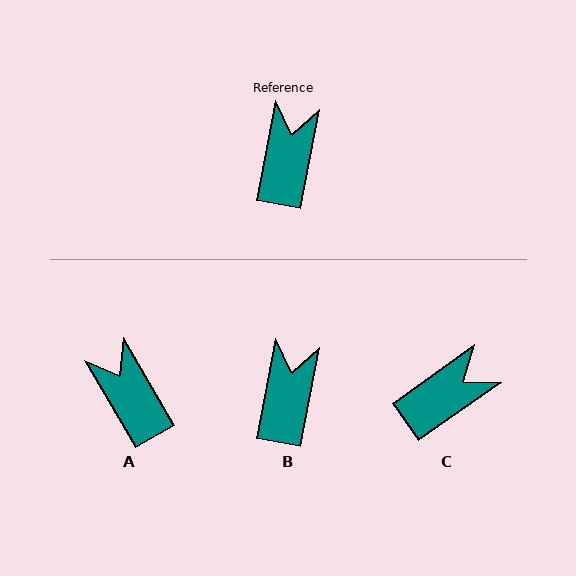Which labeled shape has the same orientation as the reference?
B.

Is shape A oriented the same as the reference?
No, it is off by about 41 degrees.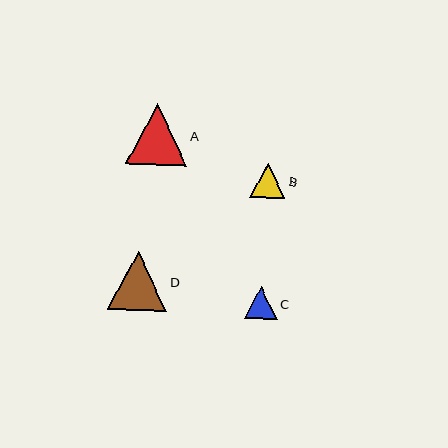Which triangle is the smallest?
Triangle C is the smallest with a size of approximately 32 pixels.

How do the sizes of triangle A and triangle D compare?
Triangle A and triangle D are approximately the same size.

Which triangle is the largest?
Triangle A is the largest with a size of approximately 61 pixels.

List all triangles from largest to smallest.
From largest to smallest: A, D, B, C.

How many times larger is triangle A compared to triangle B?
Triangle A is approximately 1.7 times the size of triangle B.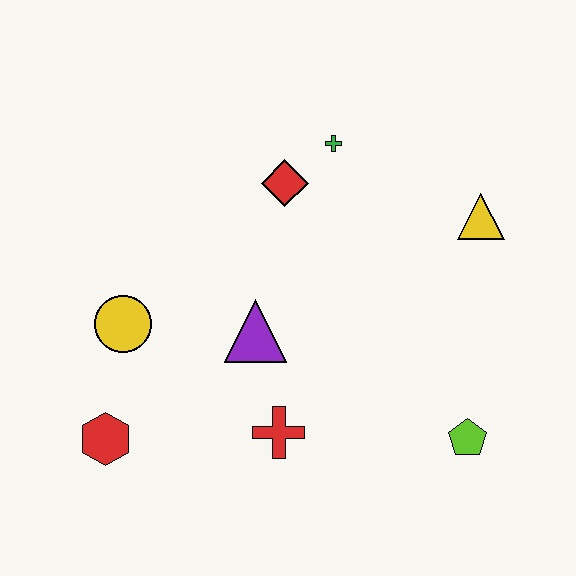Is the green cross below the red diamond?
No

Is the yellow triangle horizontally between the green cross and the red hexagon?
No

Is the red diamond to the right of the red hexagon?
Yes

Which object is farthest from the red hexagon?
The yellow triangle is farthest from the red hexagon.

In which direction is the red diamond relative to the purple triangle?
The red diamond is above the purple triangle.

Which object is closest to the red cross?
The purple triangle is closest to the red cross.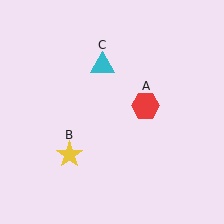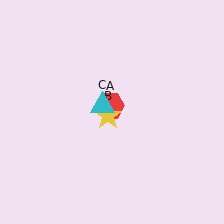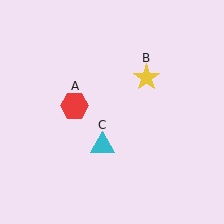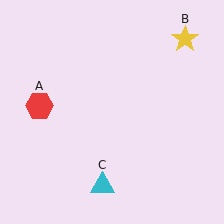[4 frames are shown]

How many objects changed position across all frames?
3 objects changed position: red hexagon (object A), yellow star (object B), cyan triangle (object C).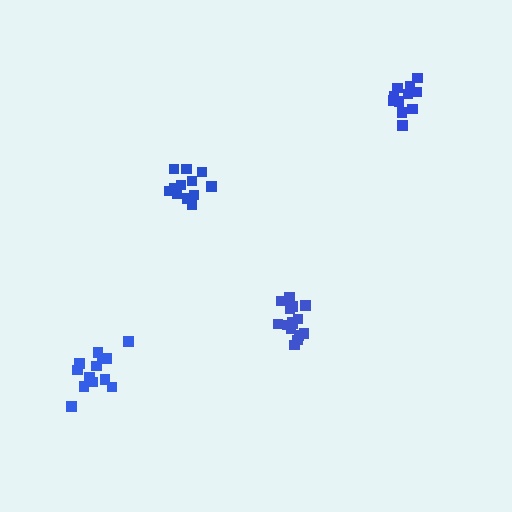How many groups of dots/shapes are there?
There are 4 groups.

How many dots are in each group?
Group 1: 13 dots, Group 2: 13 dots, Group 3: 15 dots, Group 4: 11 dots (52 total).